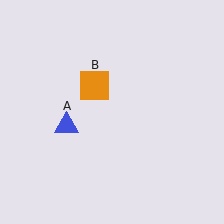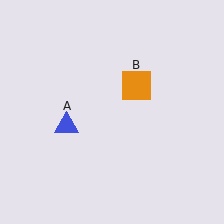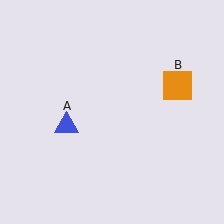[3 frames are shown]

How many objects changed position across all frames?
1 object changed position: orange square (object B).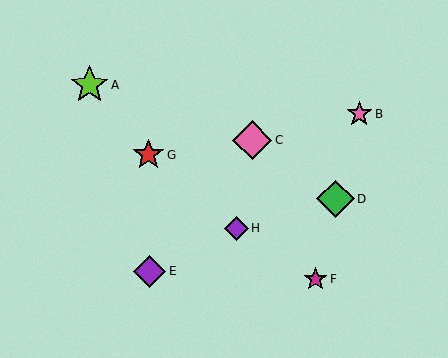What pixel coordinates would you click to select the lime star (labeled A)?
Click at (89, 85) to select the lime star A.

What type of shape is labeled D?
Shape D is a green diamond.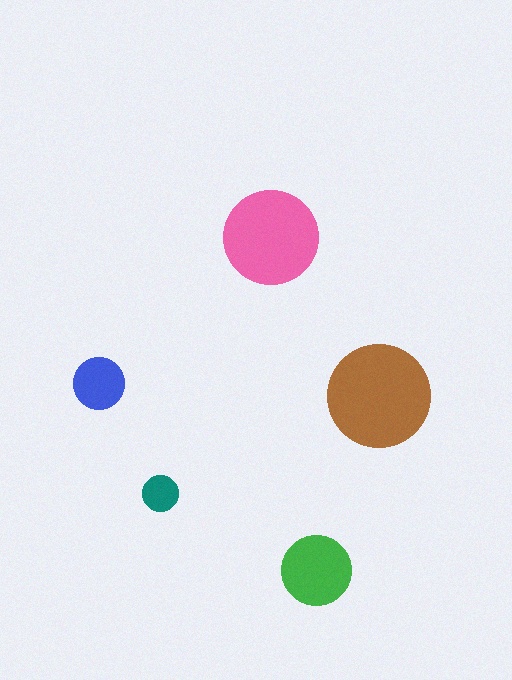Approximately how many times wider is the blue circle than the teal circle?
About 1.5 times wider.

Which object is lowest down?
The green circle is bottommost.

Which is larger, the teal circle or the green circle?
The green one.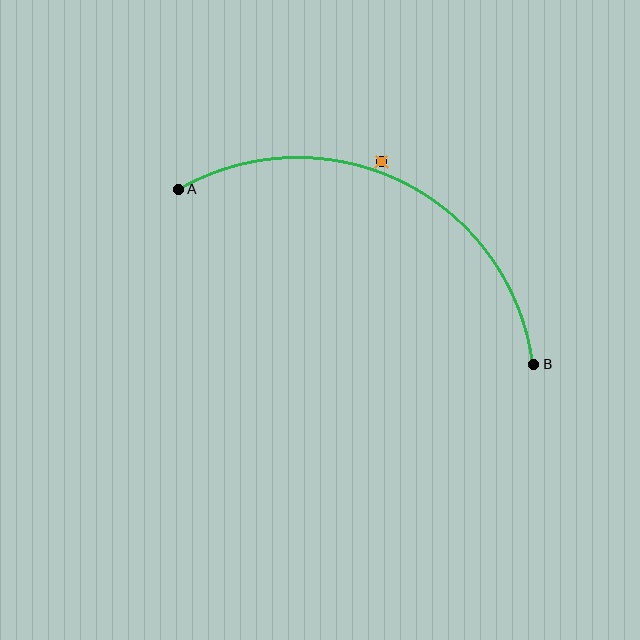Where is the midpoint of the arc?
The arc midpoint is the point on the curve farthest from the straight line joining A and B. It sits above that line.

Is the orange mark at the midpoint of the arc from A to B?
No — the orange mark does not lie on the arc at all. It sits slightly outside the curve.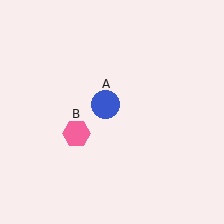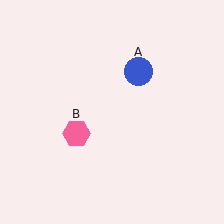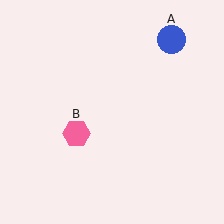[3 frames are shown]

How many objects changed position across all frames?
1 object changed position: blue circle (object A).